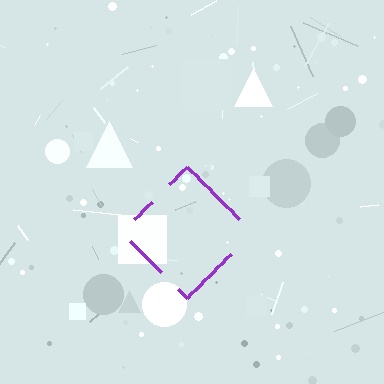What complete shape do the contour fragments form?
The contour fragments form a diamond.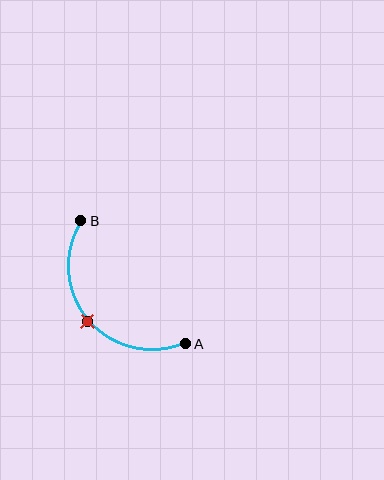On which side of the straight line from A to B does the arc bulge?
The arc bulges below and to the left of the straight line connecting A and B.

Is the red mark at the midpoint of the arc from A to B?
Yes. The red mark lies on the arc at equal arc-length from both A and B — it is the arc midpoint.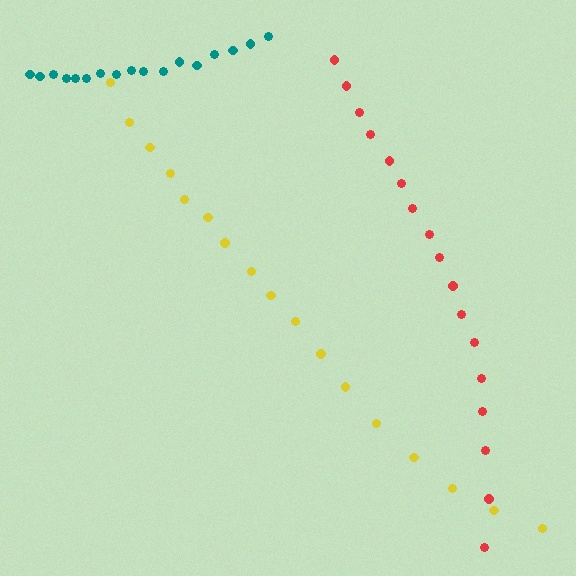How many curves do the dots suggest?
There are 3 distinct paths.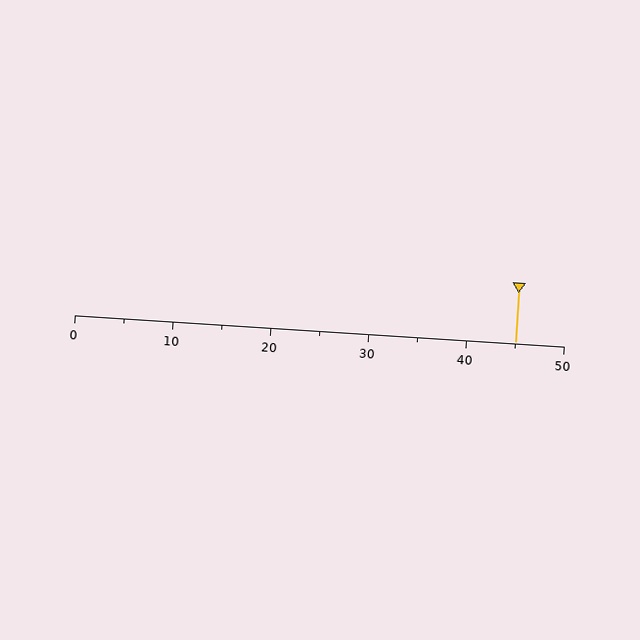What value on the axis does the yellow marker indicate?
The marker indicates approximately 45.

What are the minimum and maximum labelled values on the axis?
The axis runs from 0 to 50.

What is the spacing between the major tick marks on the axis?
The major ticks are spaced 10 apart.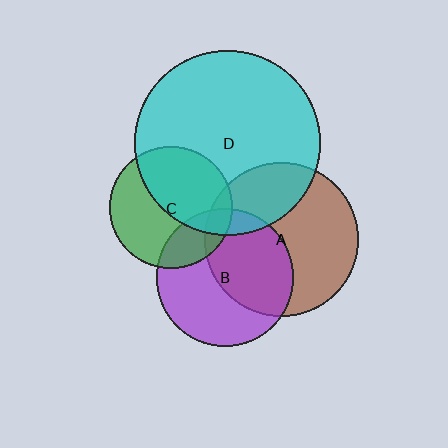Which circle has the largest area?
Circle D (cyan).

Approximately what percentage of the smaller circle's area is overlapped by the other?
Approximately 50%.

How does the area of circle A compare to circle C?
Approximately 1.6 times.